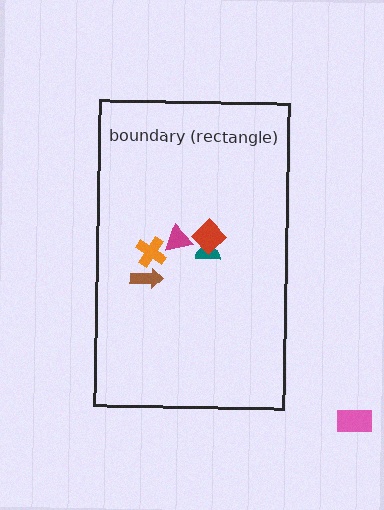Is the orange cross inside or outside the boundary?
Inside.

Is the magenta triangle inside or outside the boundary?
Inside.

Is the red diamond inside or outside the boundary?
Inside.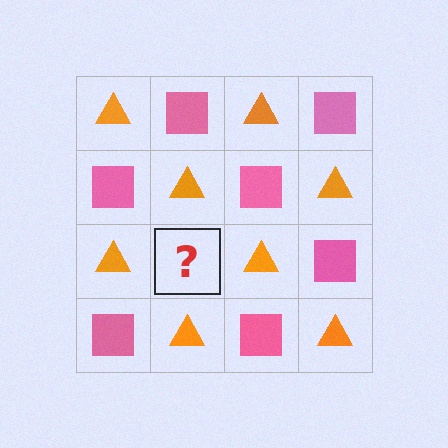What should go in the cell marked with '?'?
The missing cell should contain a pink square.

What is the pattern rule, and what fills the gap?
The rule is that it alternates orange triangle and pink square in a checkerboard pattern. The gap should be filled with a pink square.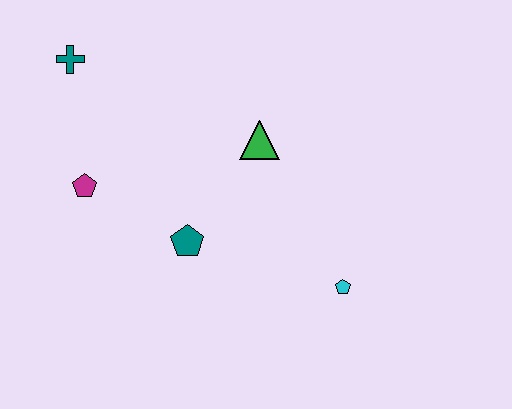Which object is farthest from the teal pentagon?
The teal cross is farthest from the teal pentagon.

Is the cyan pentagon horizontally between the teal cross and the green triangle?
No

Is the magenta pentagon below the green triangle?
Yes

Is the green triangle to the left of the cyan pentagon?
Yes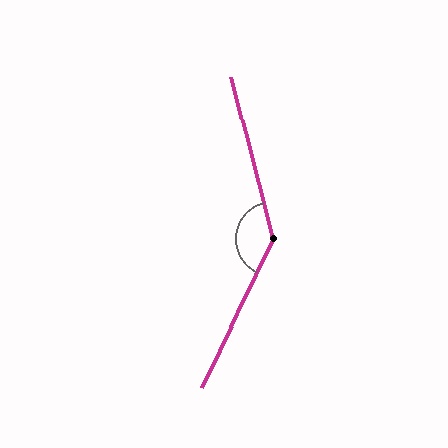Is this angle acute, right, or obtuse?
It is obtuse.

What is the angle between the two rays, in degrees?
Approximately 140 degrees.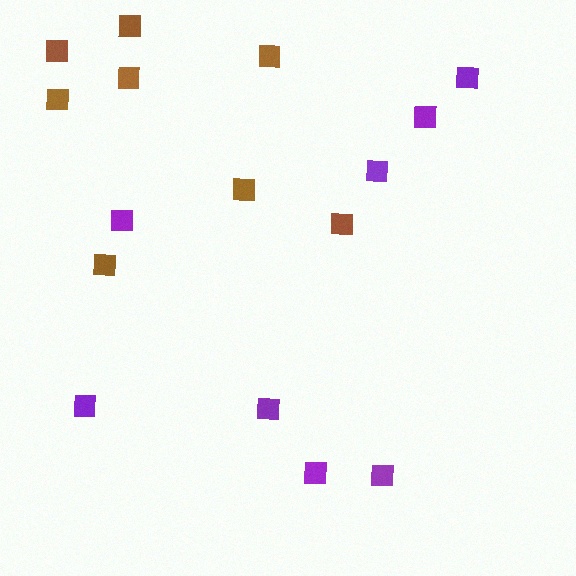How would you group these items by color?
There are 2 groups: one group of brown squares (8) and one group of purple squares (8).